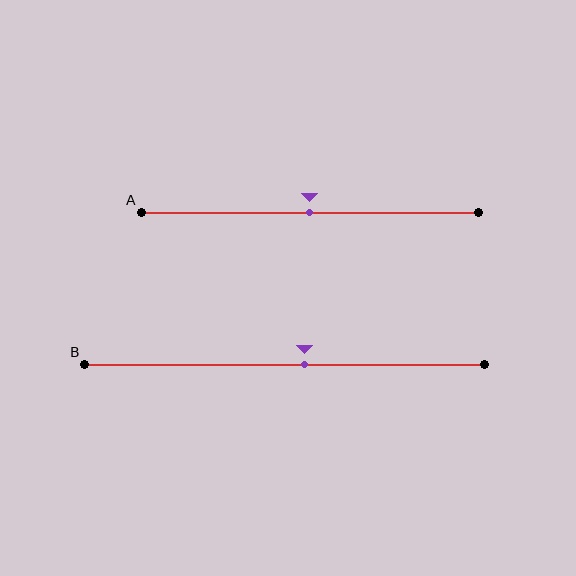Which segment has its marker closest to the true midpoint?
Segment A has its marker closest to the true midpoint.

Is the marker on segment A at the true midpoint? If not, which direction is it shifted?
Yes, the marker on segment A is at the true midpoint.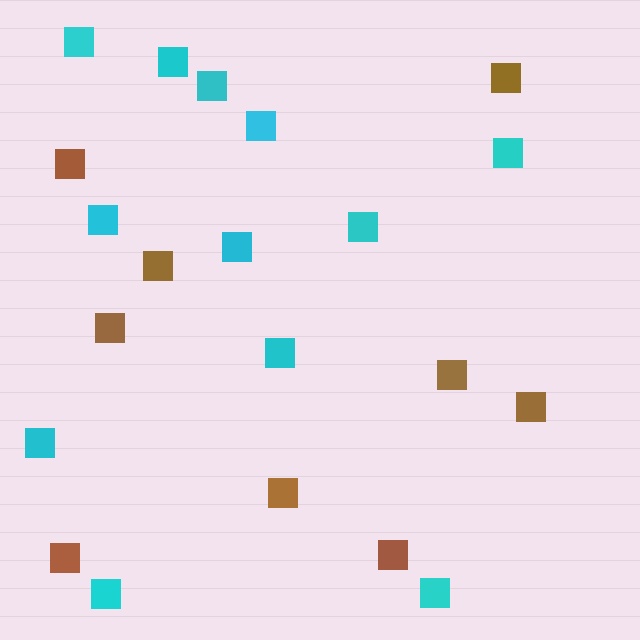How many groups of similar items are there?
There are 2 groups: one group of cyan squares (12) and one group of brown squares (9).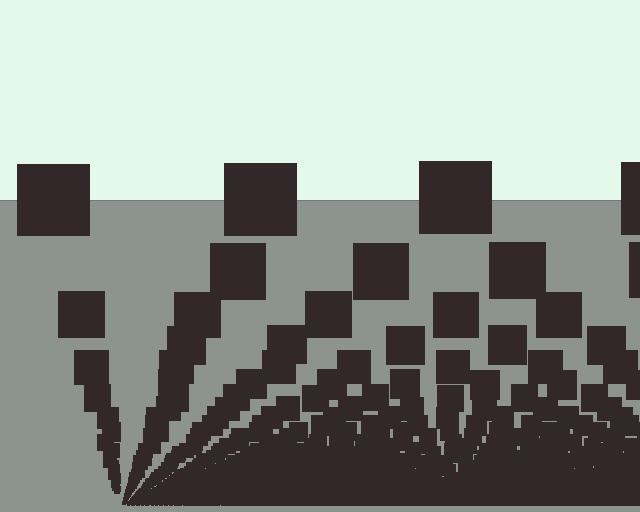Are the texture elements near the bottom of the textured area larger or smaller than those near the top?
Smaller. The gradient is inverted — elements near the bottom are smaller and denser.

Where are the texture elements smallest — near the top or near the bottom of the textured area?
Near the bottom.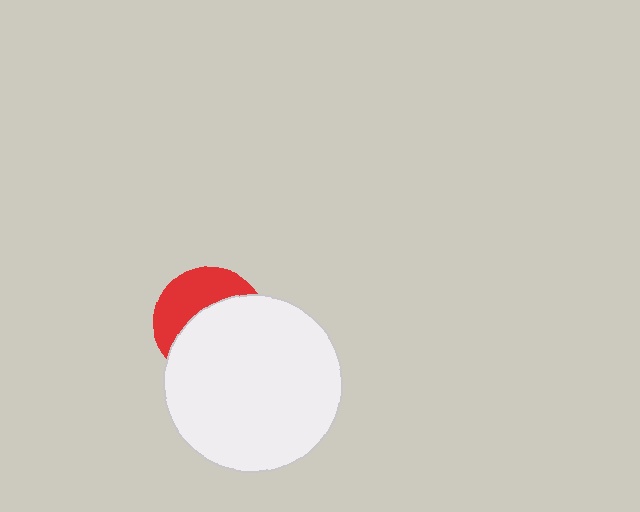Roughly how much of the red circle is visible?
A small part of it is visible (roughly 40%).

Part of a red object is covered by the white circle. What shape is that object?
It is a circle.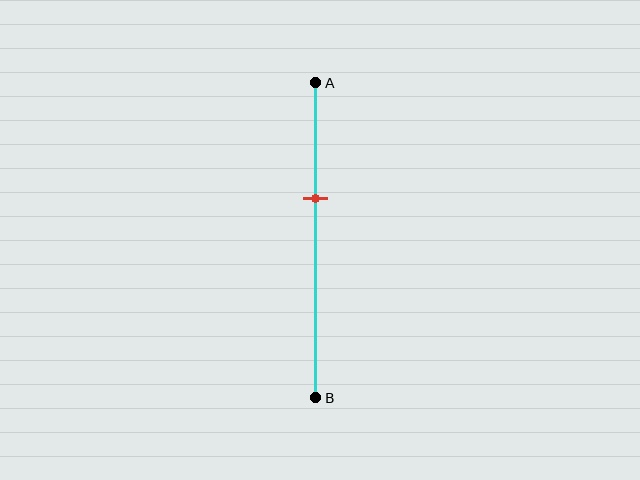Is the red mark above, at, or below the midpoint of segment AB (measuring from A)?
The red mark is above the midpoint of segment AB.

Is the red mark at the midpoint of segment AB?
No, the mark is at about 35% from A, not at the 50% midpoint.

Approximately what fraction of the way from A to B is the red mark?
The red mark is approximately 35% of the way from A to B.